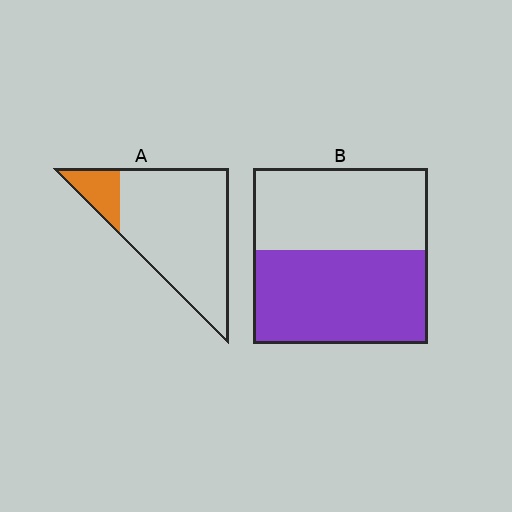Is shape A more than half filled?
No.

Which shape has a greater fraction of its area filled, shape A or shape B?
Shape B.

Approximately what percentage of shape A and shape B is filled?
A is approximately 15% and B is approximately 55%.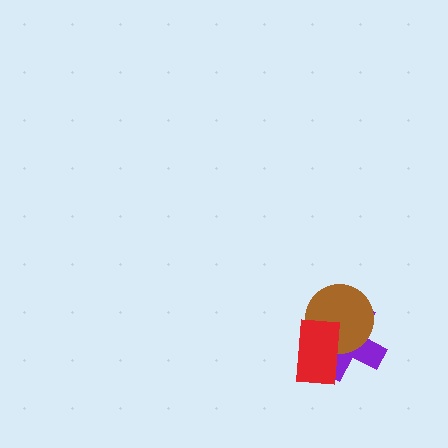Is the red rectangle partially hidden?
No, no other shape covers it.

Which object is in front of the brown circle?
The red rectangle is in front of the brown circle.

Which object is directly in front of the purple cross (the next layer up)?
The brown circle is directly in front of the purple cross.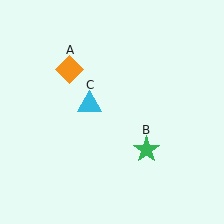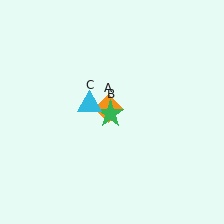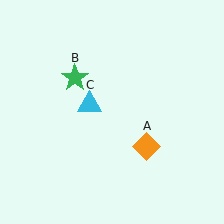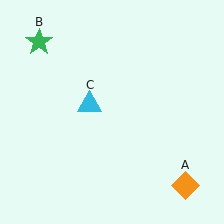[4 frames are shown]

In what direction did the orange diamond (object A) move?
The orange diamond (object A) moved down and to the right.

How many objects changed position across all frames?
2 objects changed position: orange diamond (object A), green star (object B).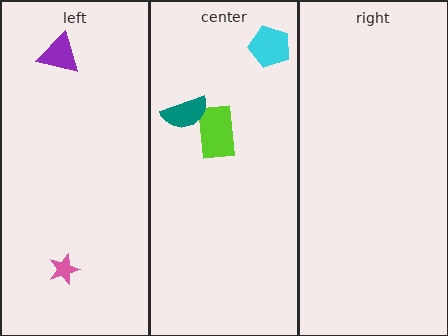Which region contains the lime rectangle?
The center region.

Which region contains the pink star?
The left region.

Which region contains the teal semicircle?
The center region.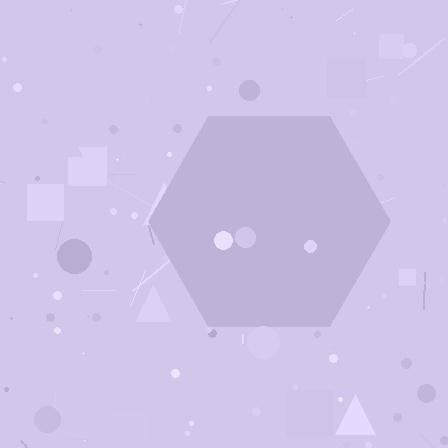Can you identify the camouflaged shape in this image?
The camouflaged shape is a hexagon.